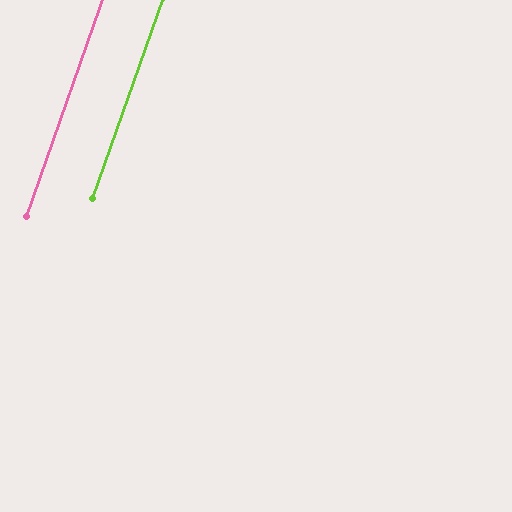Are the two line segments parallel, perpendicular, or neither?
Parallel — their directions differ by only 0.2°.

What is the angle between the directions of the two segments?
Approximately 0 degrees.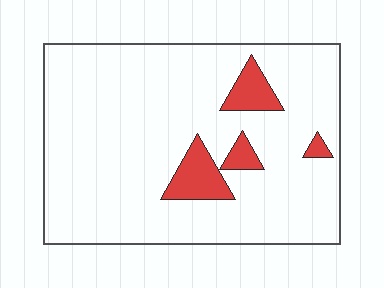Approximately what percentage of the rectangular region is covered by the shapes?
Approximately 10%.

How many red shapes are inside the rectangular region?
4.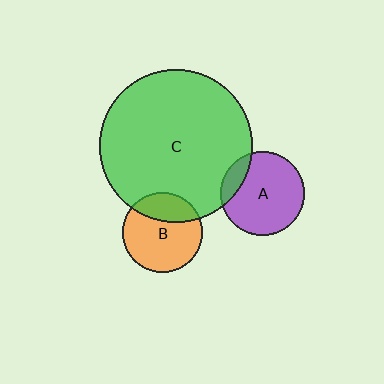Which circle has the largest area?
Circle C (green).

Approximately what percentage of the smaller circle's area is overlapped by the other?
Approximately 25%.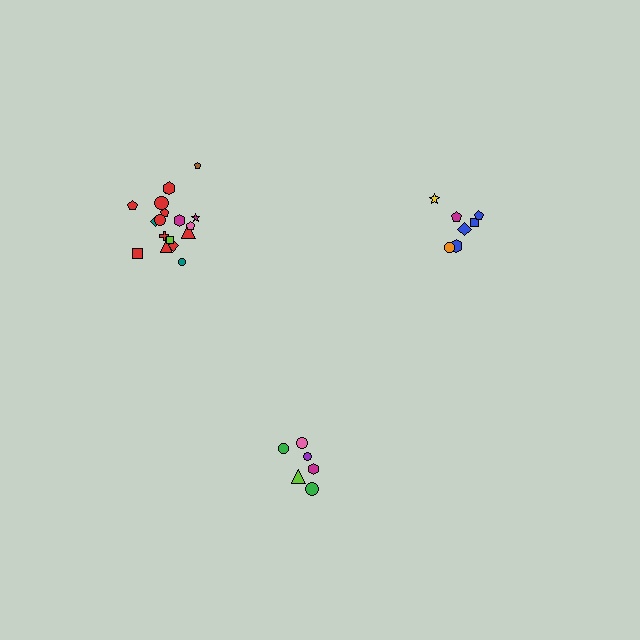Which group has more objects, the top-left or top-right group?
The top-left group.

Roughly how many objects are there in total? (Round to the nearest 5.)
Roughly 30 objects in total.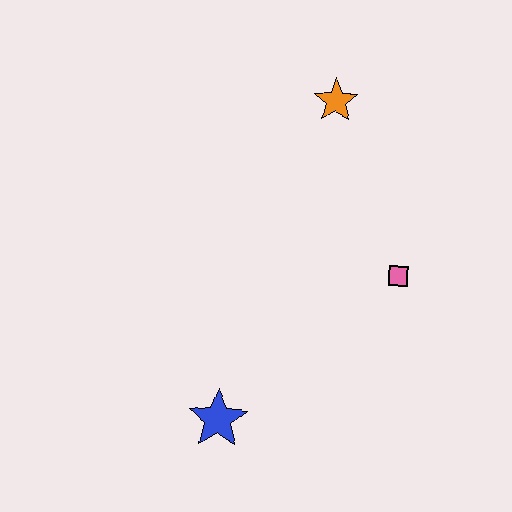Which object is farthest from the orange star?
The blue star is farthest from the orange star.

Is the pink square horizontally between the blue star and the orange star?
No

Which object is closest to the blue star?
The pink square is closest to the blue star.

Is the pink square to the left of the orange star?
No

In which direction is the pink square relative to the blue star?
The pink square is to the right of the blue star.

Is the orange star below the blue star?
No